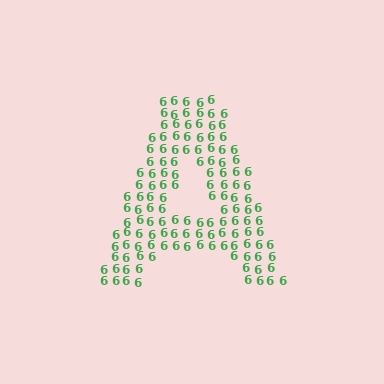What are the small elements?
The small elements are digit 6's.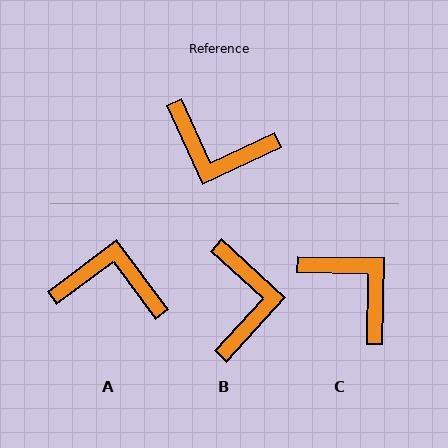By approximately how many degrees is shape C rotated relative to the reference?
Approximately 154 degrees counter-clockwise.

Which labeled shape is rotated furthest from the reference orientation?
A, about 168 degrees away.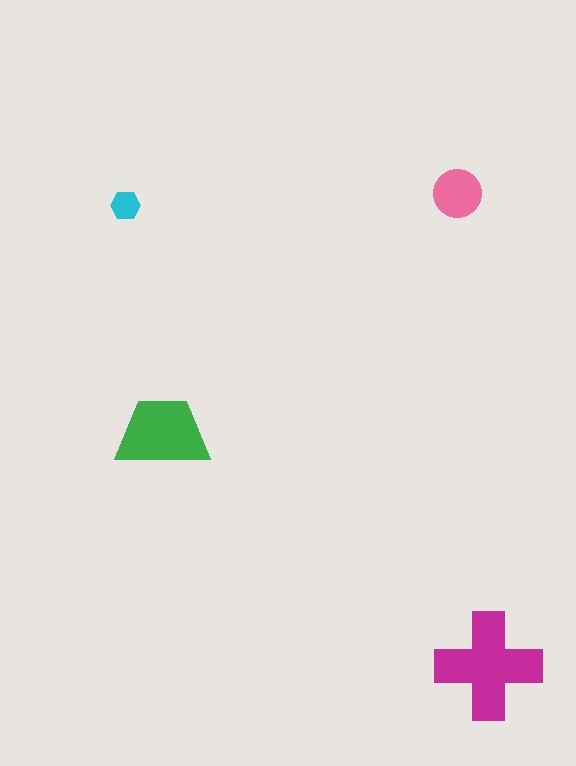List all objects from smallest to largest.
The cyan hexagon, the pink circle, the green trapezoid, the magenta cross.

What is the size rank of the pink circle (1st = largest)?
3rd.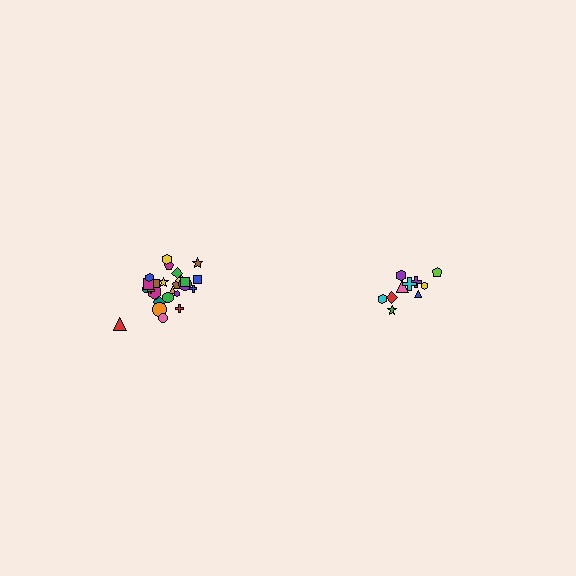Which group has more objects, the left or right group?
The left group.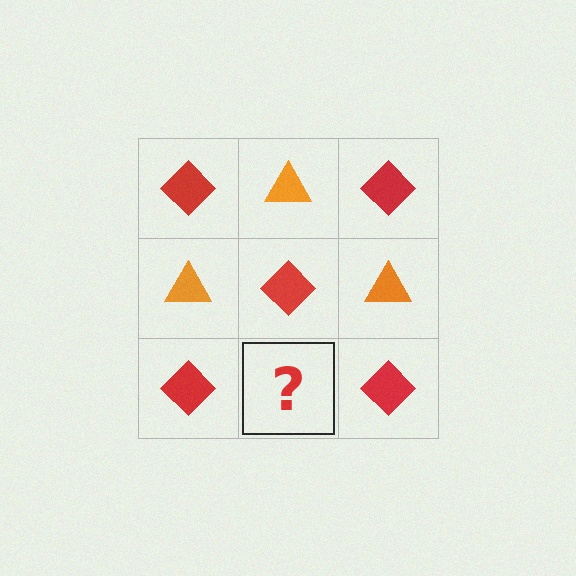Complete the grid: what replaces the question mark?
The question mark should be replaced with an orange triangle.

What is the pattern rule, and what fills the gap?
The rule is that it alternates red diamond and orange triangle in a checkerboard pattern. The gap should be filled with an orange triangle.